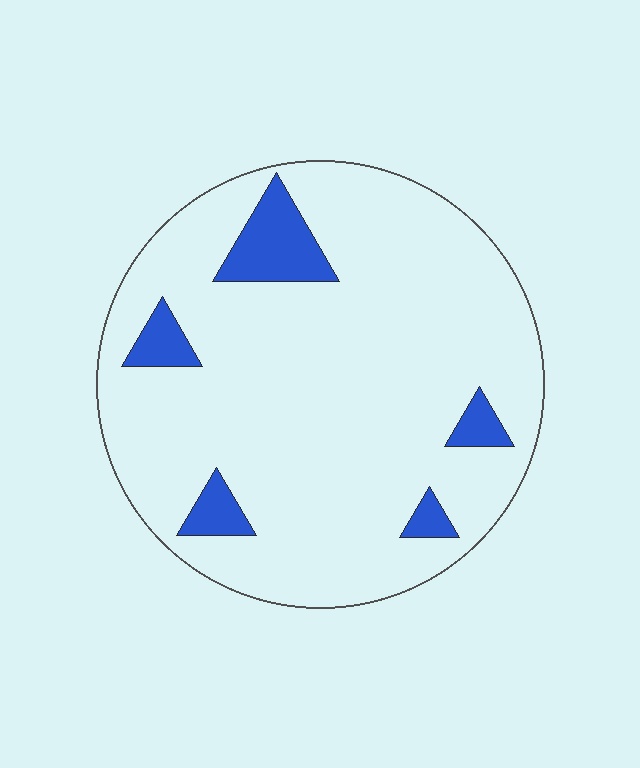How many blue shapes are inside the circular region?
5.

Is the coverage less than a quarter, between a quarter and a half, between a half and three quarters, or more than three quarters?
Less than a quarter.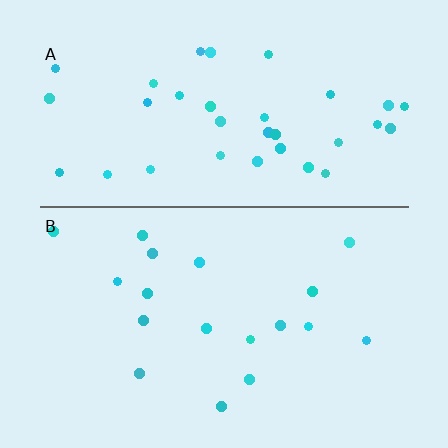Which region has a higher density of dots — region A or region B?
A (the top).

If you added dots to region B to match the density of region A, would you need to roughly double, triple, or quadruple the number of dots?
Approximately double.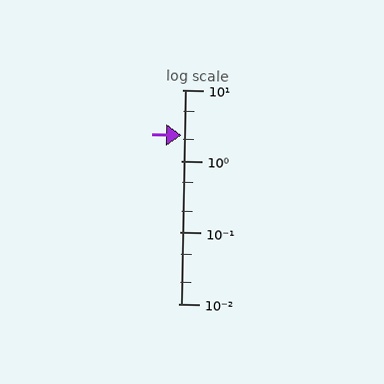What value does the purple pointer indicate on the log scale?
The pointer indicates approximately 2.3.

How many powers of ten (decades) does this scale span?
The scale spans 3 decades, from 0.01 to 10.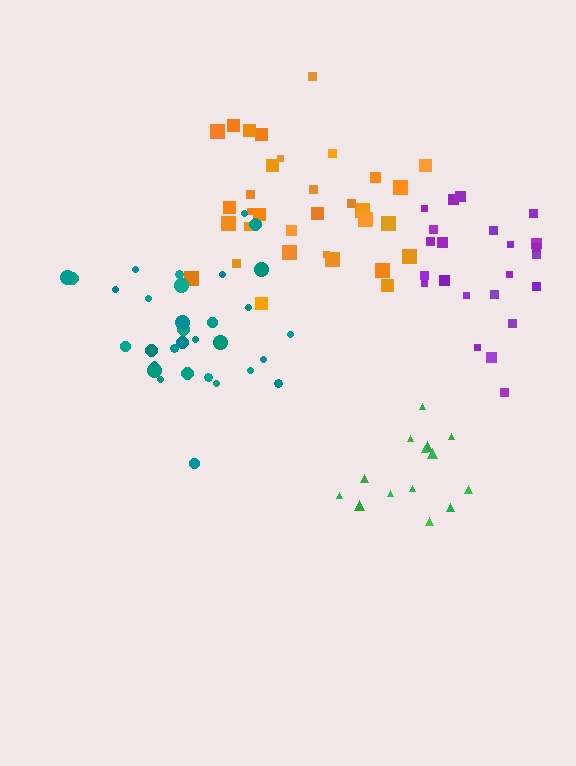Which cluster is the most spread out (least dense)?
Purple.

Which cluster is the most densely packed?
Teal.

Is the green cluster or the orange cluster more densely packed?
Green.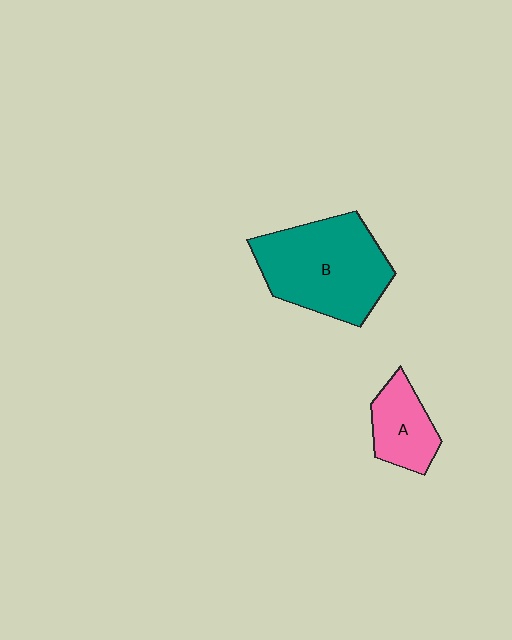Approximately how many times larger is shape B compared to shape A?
Approximately 2.2 times.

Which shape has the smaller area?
Shape A (pink).